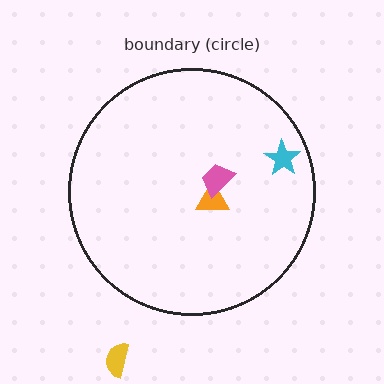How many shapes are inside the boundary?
3 inside, 1 outside.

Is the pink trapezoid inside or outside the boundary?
Inside.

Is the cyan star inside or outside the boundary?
Inside.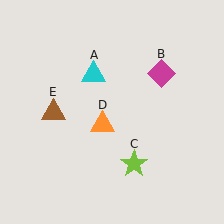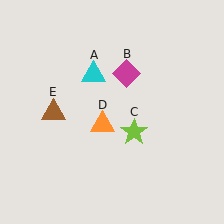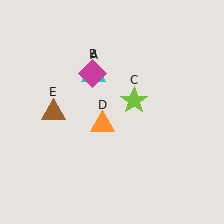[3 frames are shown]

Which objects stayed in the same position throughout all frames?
Cyan triangle (object A) and orange triangle (object D) and brown triangle (object E) remained stationary.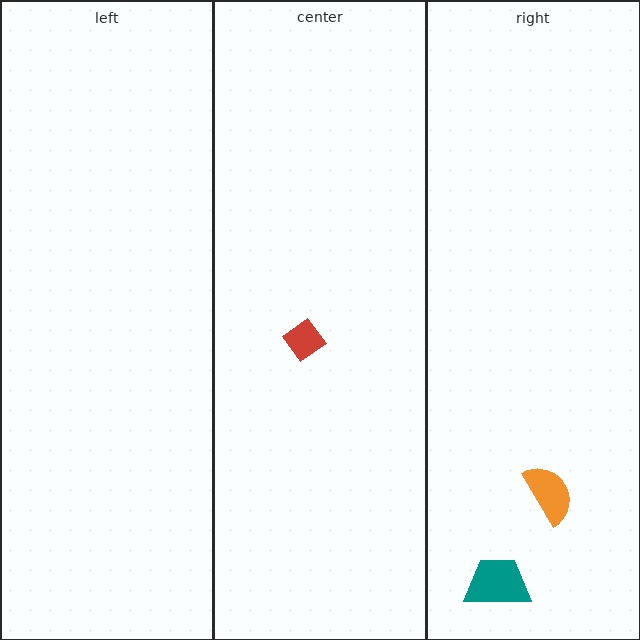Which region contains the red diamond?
The center region.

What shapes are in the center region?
The red diamond.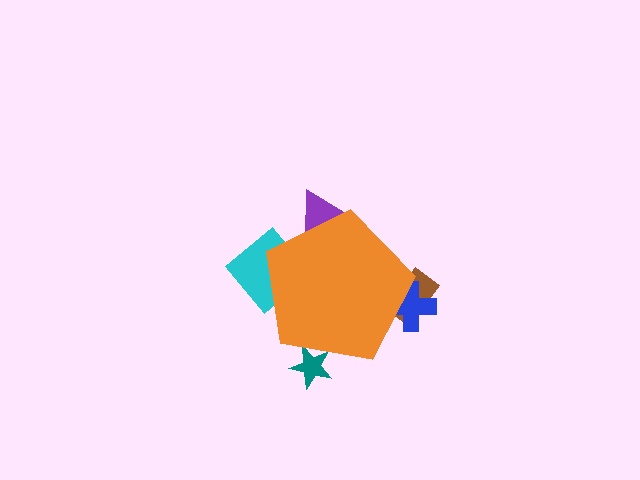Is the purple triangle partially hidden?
Yes, the purple triangle is partially hidden behind the orange pentagon.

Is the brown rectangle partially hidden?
Yes, the brown rectangle is partially hidden behind the orange pentagon.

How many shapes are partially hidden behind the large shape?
5 shapes are partially hidden.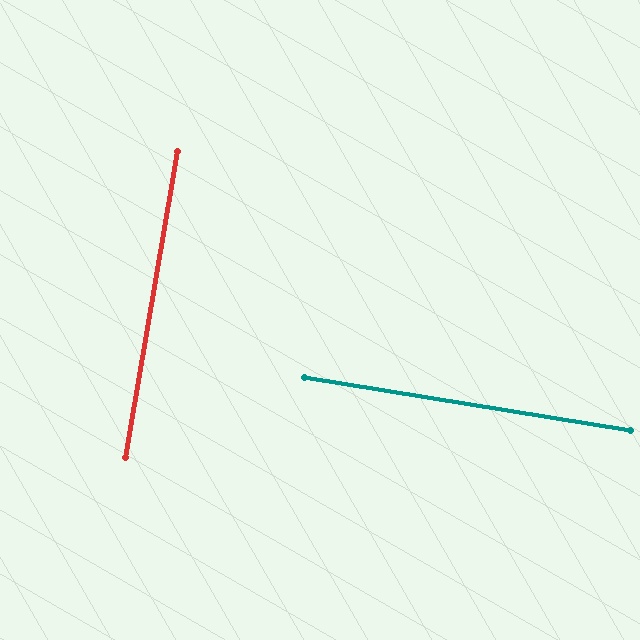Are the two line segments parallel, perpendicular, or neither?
Perpendicular — they meet at approximately 90°.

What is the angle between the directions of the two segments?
Approximately 90 degrees.